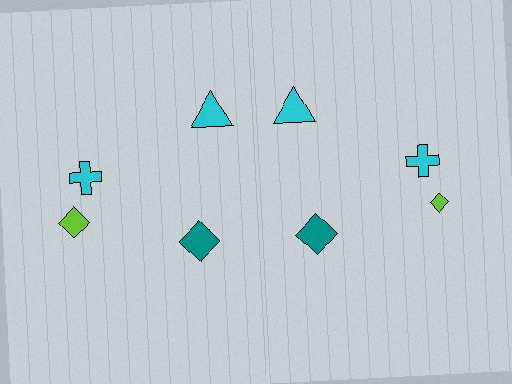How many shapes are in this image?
There are 8 shapes in this image.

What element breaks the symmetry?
The lime diamond on the right side has a different size than its mirror counterpart.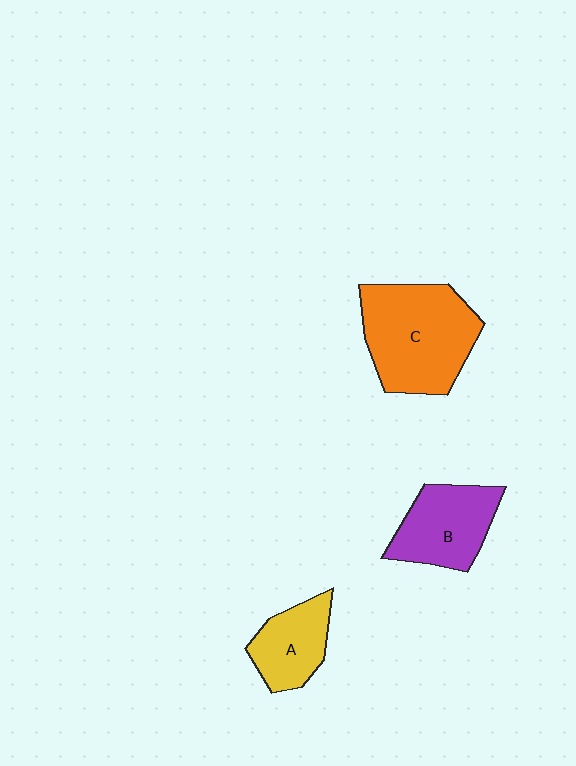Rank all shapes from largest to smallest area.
From largest to smallest: C (orange), B (purple), A (yellow).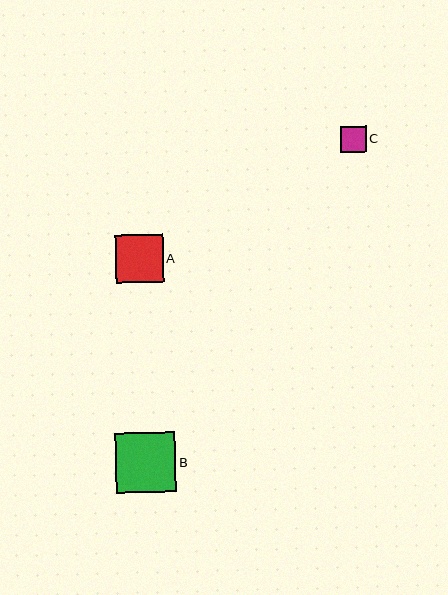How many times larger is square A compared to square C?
Square A is approximately 1.8 times the size of square C.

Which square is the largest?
Square B is the largest with a size of approximately 60 pixels.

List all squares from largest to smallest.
From largest to smallest: B, A, C.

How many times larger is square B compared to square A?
Square B is approximately 1.3 times the size of square A.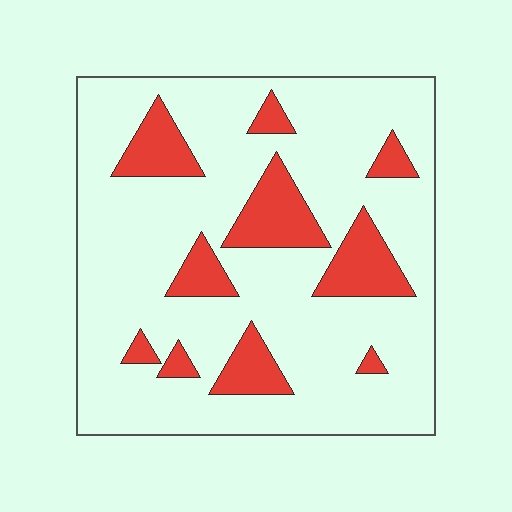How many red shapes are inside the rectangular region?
10.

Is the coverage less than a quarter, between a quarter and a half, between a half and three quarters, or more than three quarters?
Less than a quarter.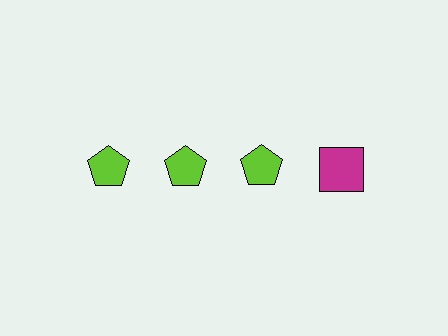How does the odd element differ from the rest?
It differs in both color (magenta instead of lime) and shape (square instead of pentagon).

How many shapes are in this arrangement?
There are 4 shapes arranged in a grid pattern.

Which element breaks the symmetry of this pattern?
The magenta square in the top row, second from right column breaks the symmetry. All other shapes are lime pentagons.